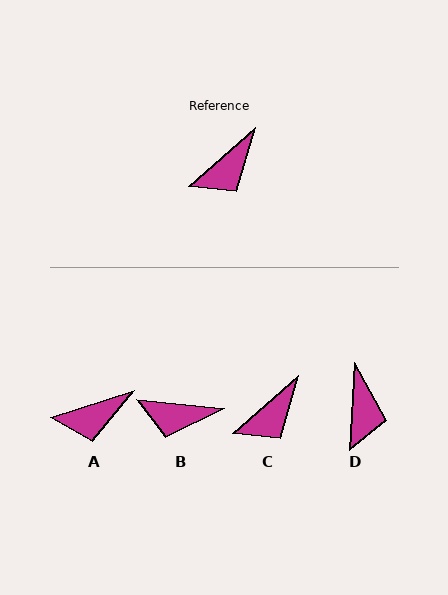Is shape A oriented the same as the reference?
No, it is off by about 23 degrees.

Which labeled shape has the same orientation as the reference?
C.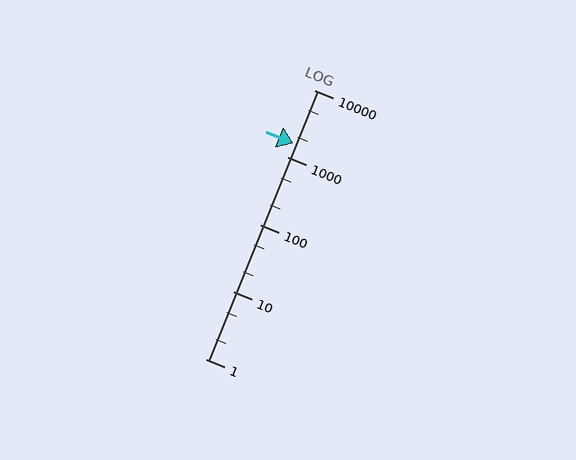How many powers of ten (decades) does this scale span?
The scale spans 4 decades, from 1 to 10000.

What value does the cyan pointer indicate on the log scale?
The pointer indicates approximately 1600.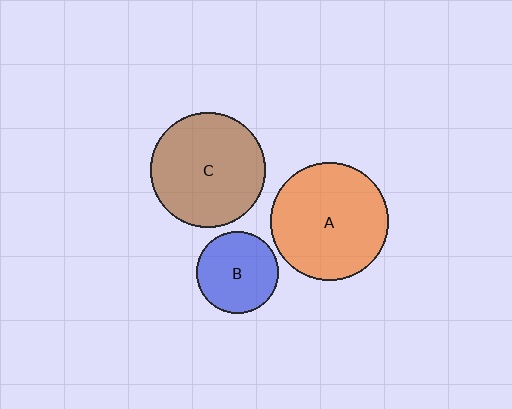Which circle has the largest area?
Circle A (orange).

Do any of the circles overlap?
No, none of the circles overlap.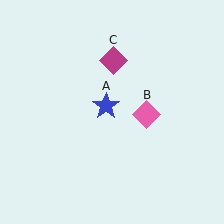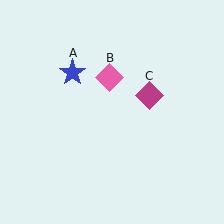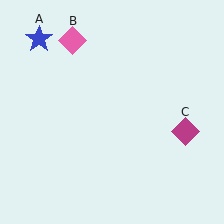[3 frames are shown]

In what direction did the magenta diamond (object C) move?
The magenta diamond (object C) moved down and to the right.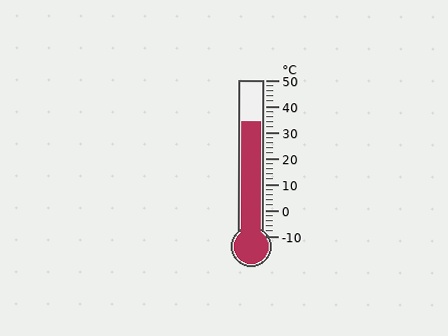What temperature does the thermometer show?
The thermometer shows approximately 34°C.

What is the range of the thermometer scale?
The thermometer scale ranges from -10°C to 50°C.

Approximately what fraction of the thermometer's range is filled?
The thermometer is filled to approximately 75% of its range.